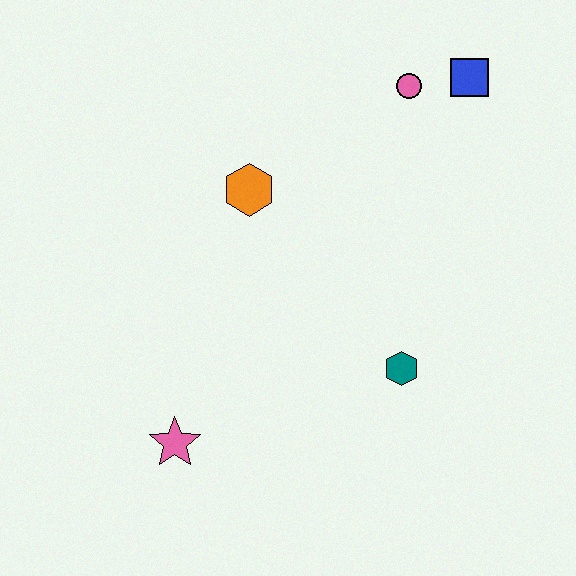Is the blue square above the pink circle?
Yes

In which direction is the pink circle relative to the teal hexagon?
The pink circle is above the teal hexagon.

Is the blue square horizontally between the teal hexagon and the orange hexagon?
No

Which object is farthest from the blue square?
The pink star is farthest from the blue square.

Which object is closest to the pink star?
The teal hexagon is closest to the pink star.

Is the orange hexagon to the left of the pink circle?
Yes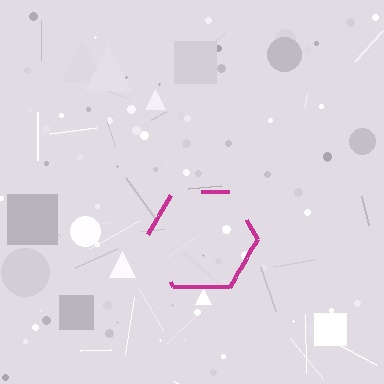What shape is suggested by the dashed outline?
The dashed outline suggests a hexagon.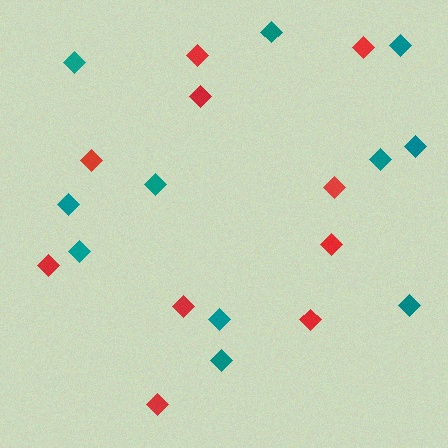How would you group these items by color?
There are 2 groups: one group of red diamonds (10) and one group of teal diamonds (11).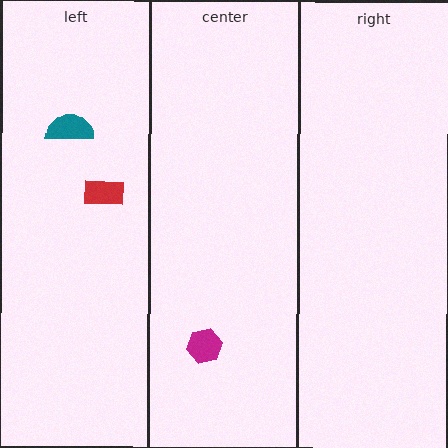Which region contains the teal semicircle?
The left region.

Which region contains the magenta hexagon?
The center region.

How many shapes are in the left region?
2.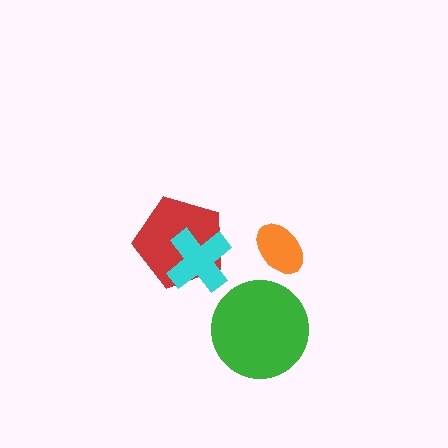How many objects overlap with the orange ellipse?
0 objects overlap with the orange ellipse.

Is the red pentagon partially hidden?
Yes, it is partially covered by another shape.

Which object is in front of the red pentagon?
The cyan cross is in front of the red pentagon.